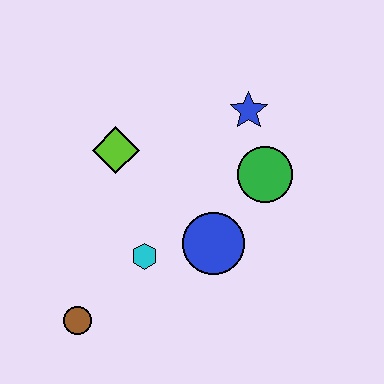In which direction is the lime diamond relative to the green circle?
The lime diamond is to the left of the green circle.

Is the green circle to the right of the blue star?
Yes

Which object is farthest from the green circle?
The brown circle is farthest from the green circle.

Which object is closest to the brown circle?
The cyan hexagon is closest to the brown circle.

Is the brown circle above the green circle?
No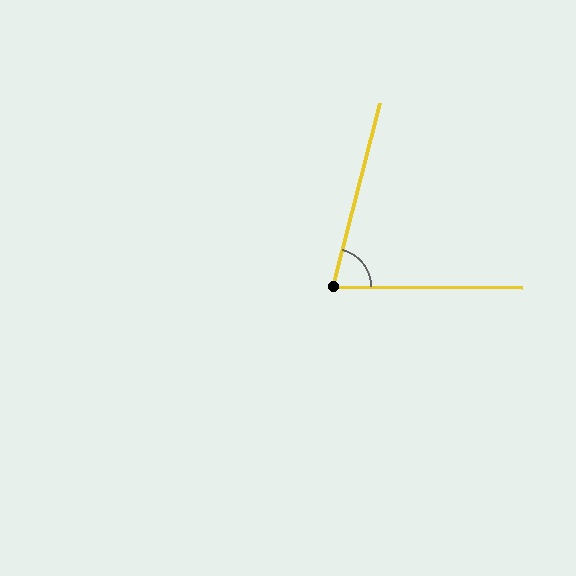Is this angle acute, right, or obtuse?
It is acute.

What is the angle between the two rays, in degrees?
Approximately 76 degrees.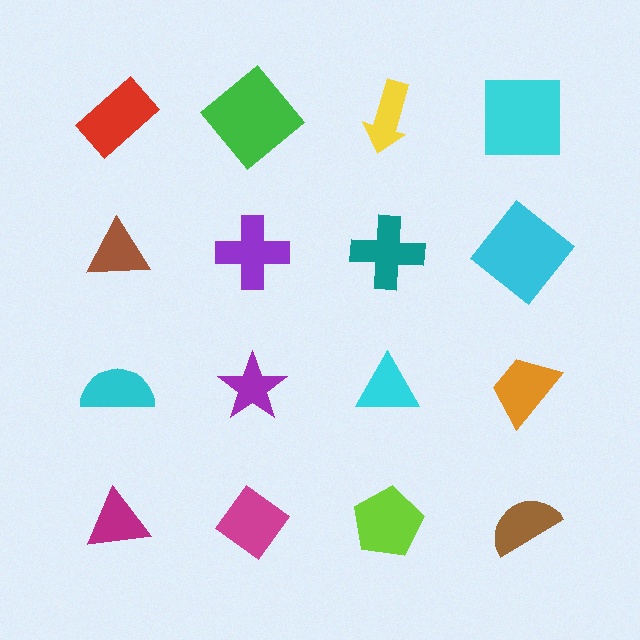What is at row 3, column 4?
An orange trapezoid.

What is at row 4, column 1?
A magenta triangle.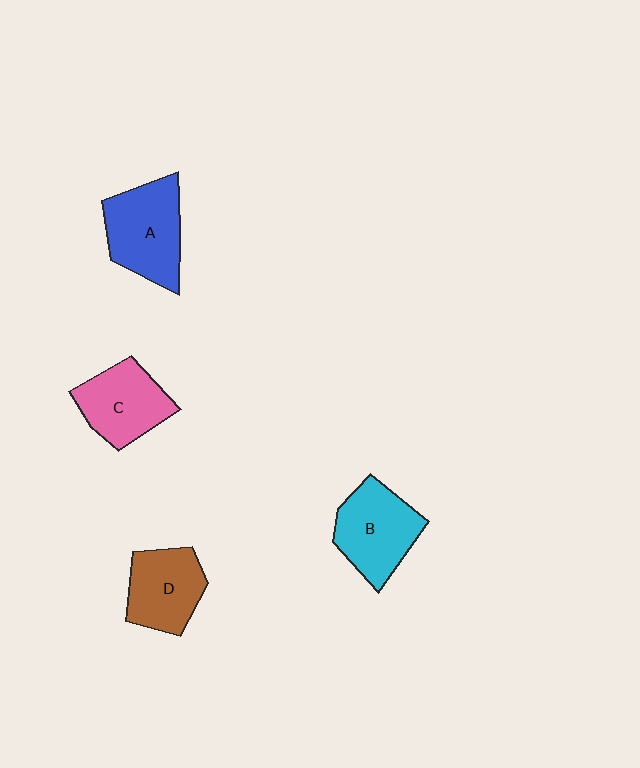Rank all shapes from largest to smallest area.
From largest to smallest: A (blue), B (cyan), C (pink), D (brown).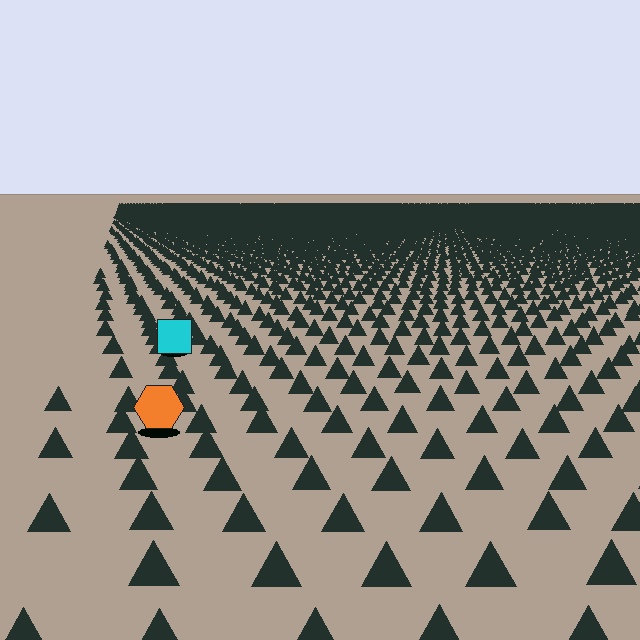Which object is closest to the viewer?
The orange hexagon is closest. The texture marks near it are larger and more spread out.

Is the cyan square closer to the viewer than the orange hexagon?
No. The orange hexagon is closer — you can tell from the texture gradient: the ground texture is coarser near it.